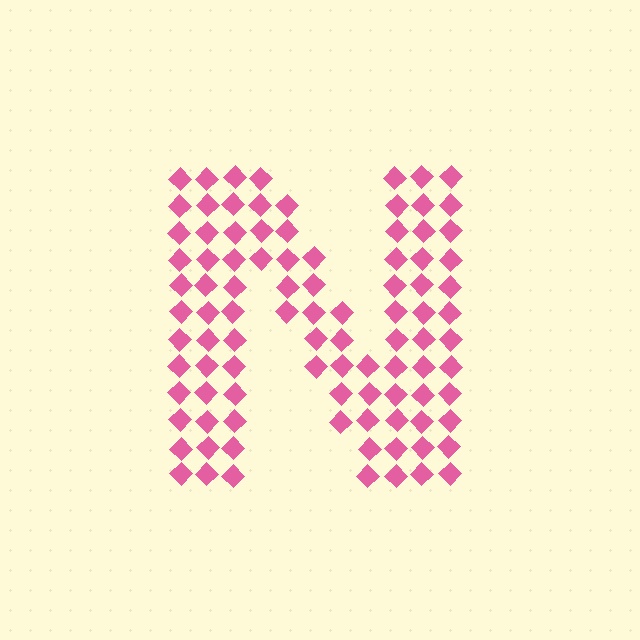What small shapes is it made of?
It is made of small diamonds.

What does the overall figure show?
The overall figure shows the letter N.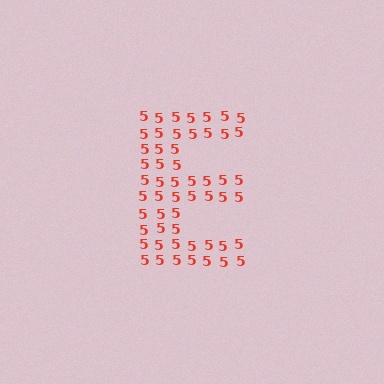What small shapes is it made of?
It is made of small digit 5's.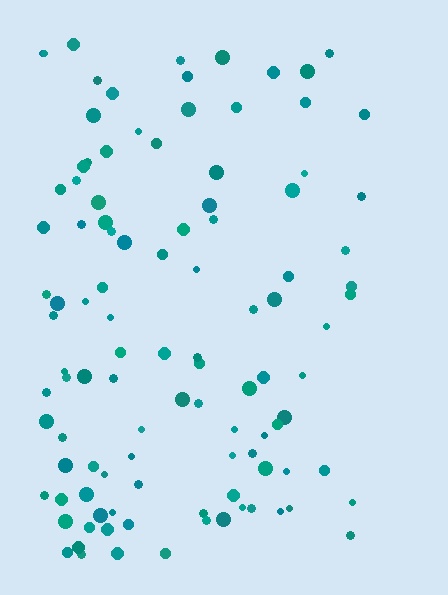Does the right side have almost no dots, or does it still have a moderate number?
Still a moderate number, just noticeably fewer than the left.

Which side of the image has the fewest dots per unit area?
The right.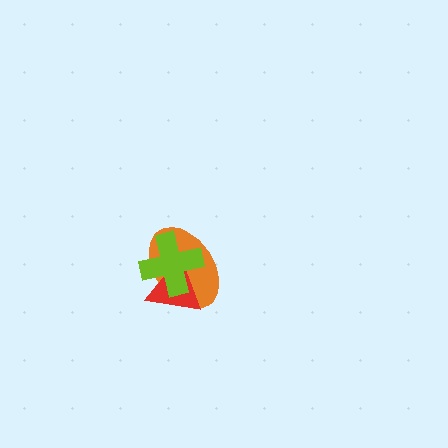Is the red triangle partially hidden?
Yes, it is partially covered by another shape.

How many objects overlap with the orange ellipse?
2 objects overlap with the orange ellipse.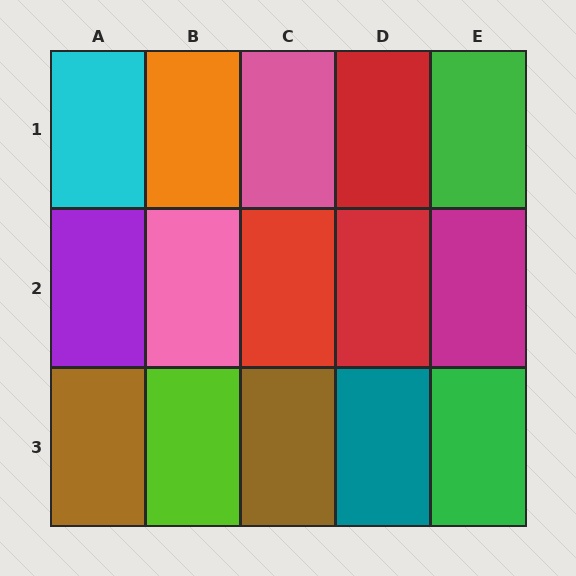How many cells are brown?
2 cells are brown.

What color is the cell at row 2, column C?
Red.